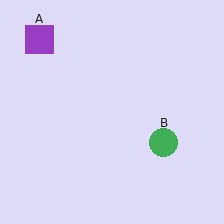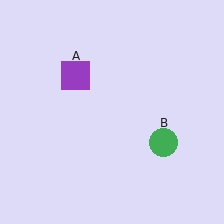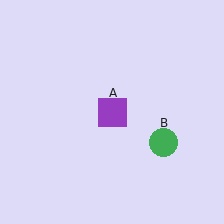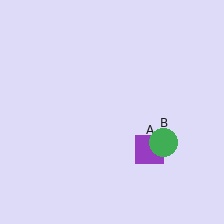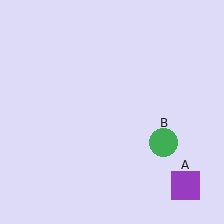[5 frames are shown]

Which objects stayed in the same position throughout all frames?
Green circle (object B) remained stationary.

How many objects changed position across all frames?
1 object changed position: purple square (object A).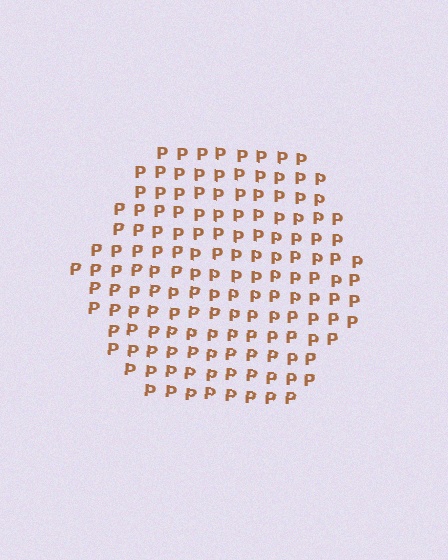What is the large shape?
The large shape is a hexagon.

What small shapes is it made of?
It is made of small letter P's.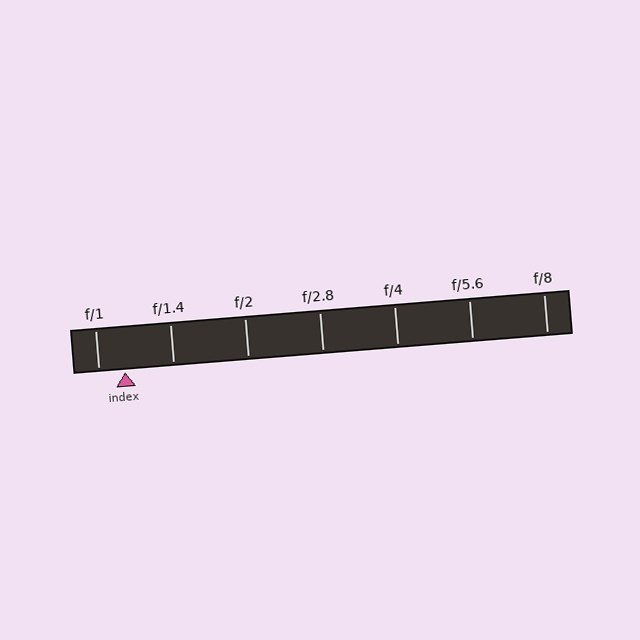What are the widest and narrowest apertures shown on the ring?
The widest aperture shown is f/1 and the narrowest is f/8.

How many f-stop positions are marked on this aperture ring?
There are 7 f-stop positions marked.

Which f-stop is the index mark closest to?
The index mark is closest to f/1.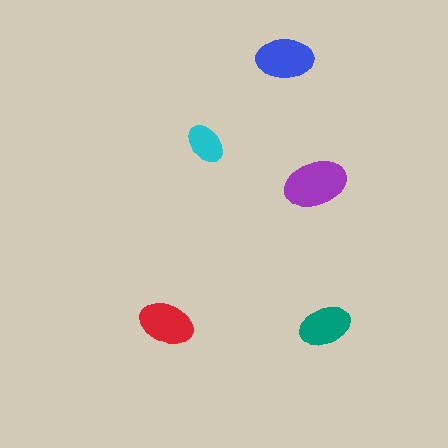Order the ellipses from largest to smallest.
the purple one, the blue one, the red one, the teal one, the cyan one.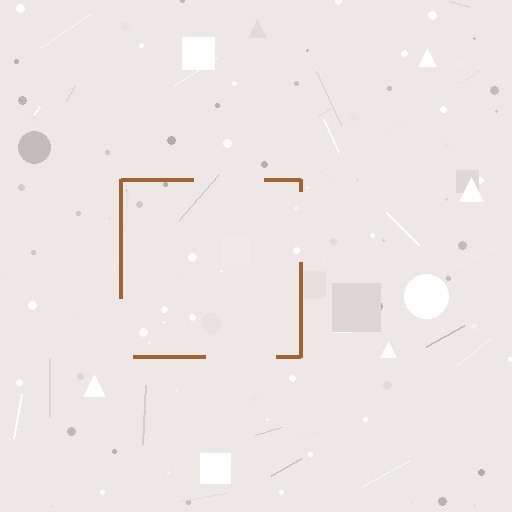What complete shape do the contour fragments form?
The contour fragments form a square.